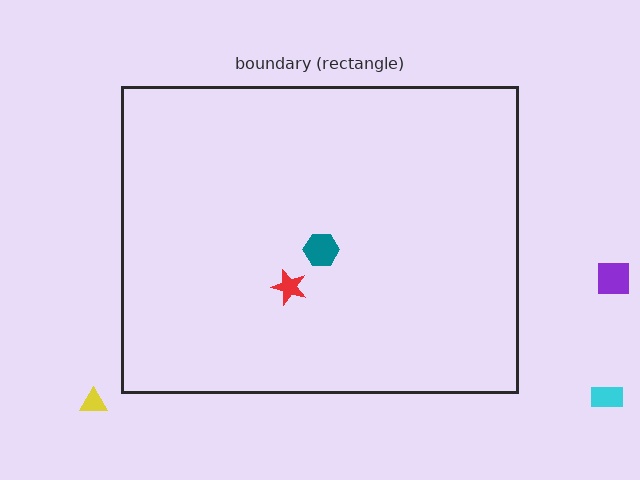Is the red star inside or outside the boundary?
Inside.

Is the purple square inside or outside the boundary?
Outside.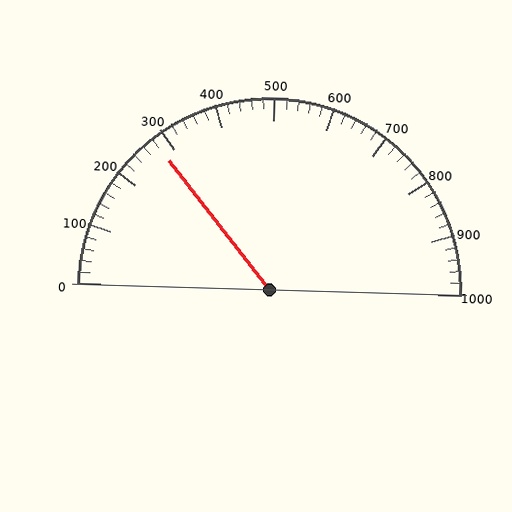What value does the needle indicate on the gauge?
The needle indicates approximately 280.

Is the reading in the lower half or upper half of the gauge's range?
The reading is in the lower half of the range (0 to 1000).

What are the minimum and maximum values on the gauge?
The gauge ranges from 0 to 1000.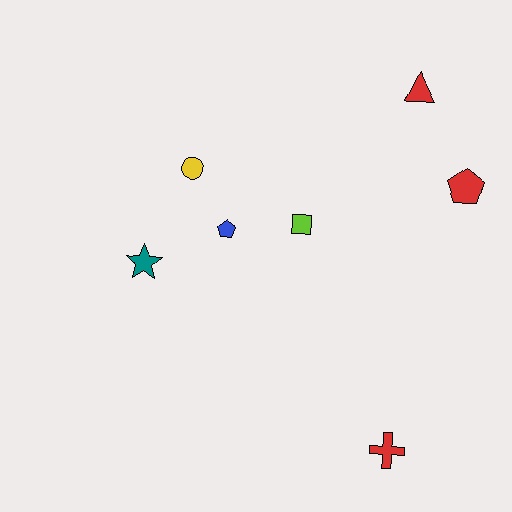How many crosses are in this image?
There is 1 cross.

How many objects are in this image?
There are 7 objects.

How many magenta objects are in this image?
There are no magenta objects.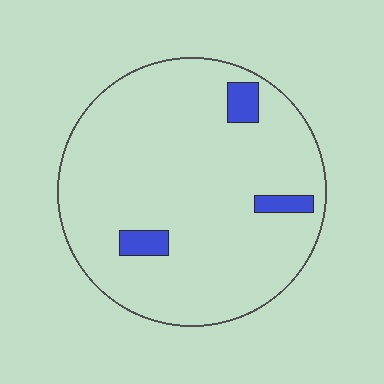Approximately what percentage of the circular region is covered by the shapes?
Approximately 5%.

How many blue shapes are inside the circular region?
3.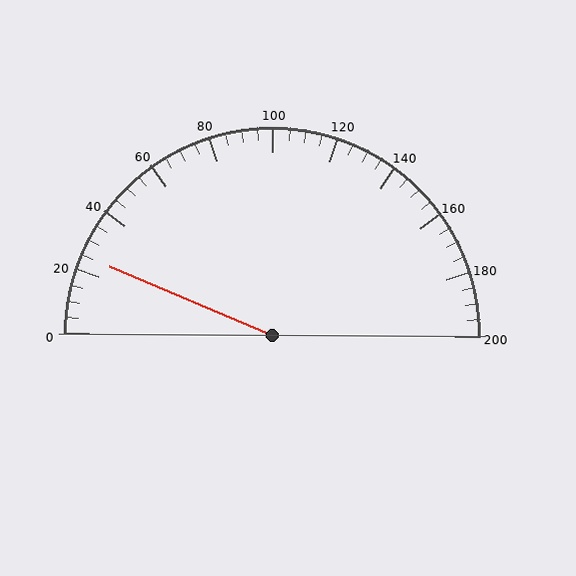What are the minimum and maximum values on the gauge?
The gauge ranges from 0 to 200.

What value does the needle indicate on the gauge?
The needle indicates approximately 25.